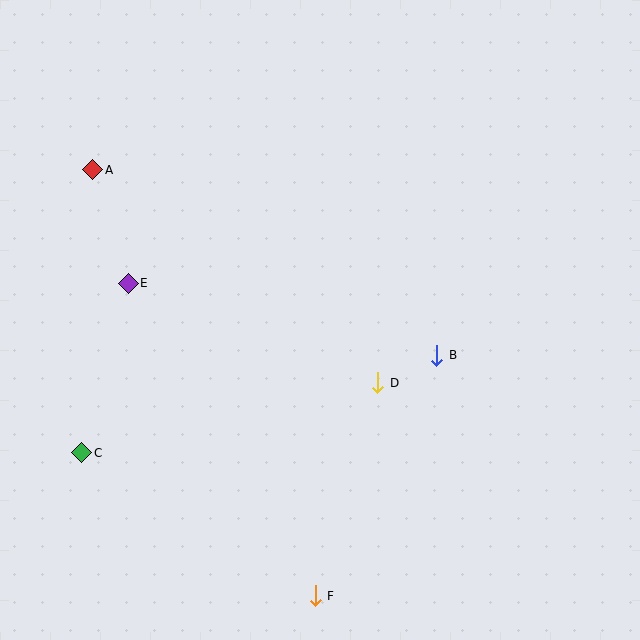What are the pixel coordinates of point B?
Point B is at (437, 355).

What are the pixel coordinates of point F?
Point F is at (315, 596).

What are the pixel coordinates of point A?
Point A is at (93, 170).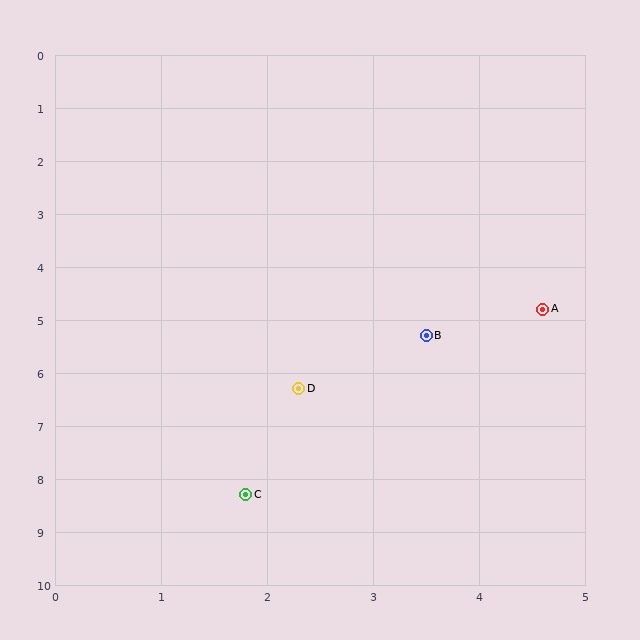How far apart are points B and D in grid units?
Points B and D are about 1.6 grid units apart.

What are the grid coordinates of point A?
Point A is at approximately (4.6, 4.8).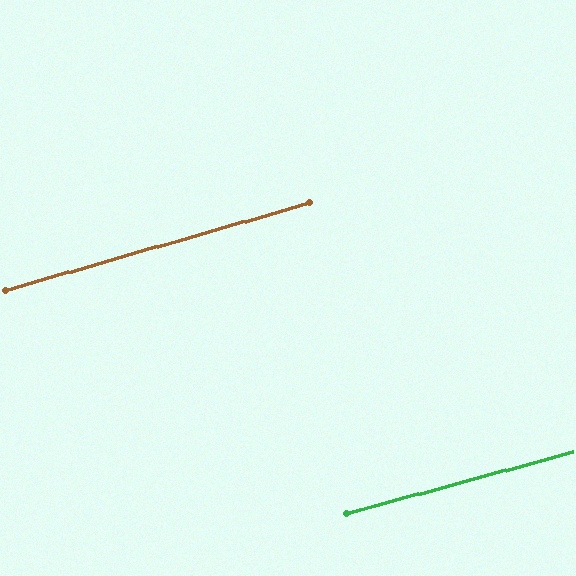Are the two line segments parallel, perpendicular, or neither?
Parallel — their directions differ by only 1.1°.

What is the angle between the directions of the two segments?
Approximately 1 degree.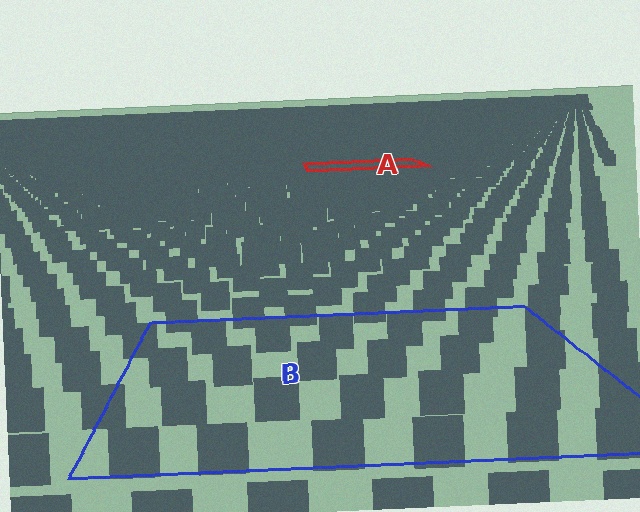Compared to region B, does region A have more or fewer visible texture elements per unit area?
Region A has more texture elements per unit area — they are packed more densely because it is farther away.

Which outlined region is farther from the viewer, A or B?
Region A is farther from the viewer — the texture elements inside it appear smaller and more densely packed.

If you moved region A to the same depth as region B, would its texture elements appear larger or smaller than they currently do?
They would appear larger. At a closer depth, the same texture elements are projected at a bigger on-screen size.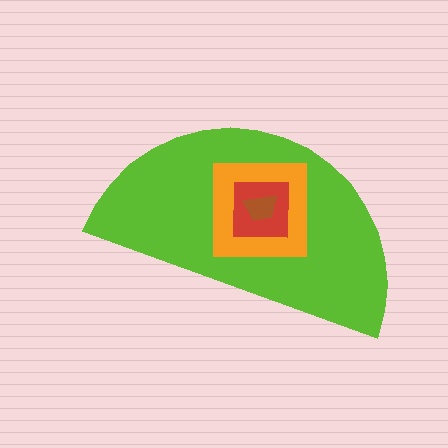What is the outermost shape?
The lime semicircle.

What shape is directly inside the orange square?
The red square.